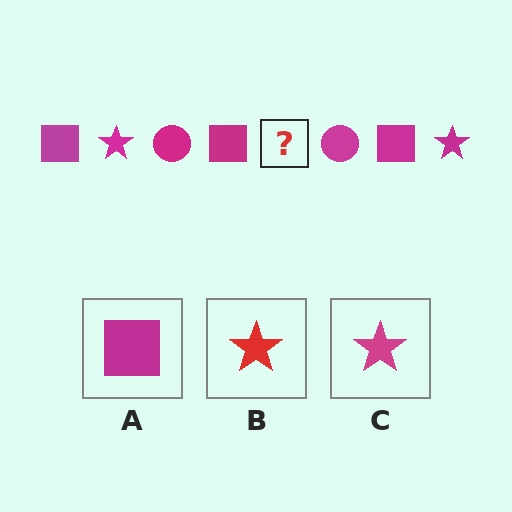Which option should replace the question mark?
Option C.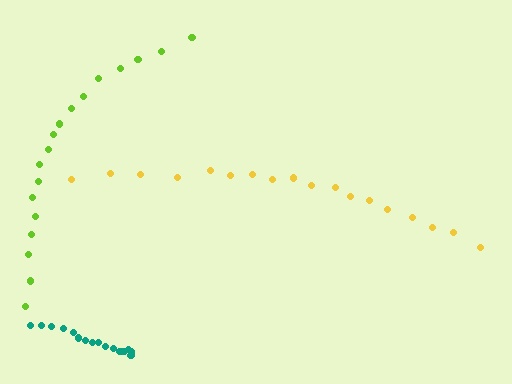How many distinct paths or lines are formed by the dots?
There are 3 distinct paths.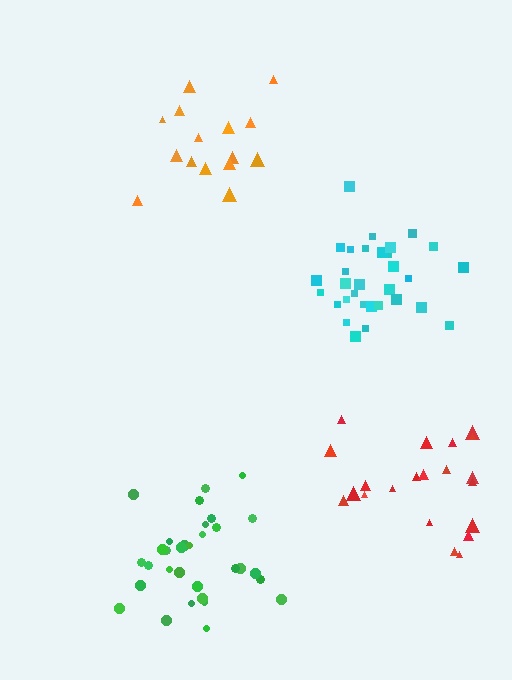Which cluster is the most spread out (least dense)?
Red.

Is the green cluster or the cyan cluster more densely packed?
Cyan.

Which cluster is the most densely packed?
Cyan.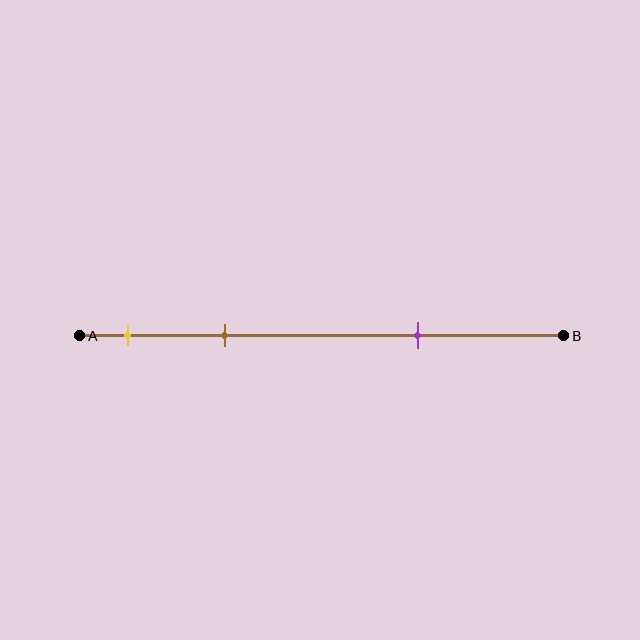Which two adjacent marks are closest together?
The yellow and brown marks are the closest adjacent pair.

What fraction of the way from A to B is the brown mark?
The brown mark is approximately 30% (0.3) of the way from A to B.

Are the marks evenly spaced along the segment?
No, the marks are not evenly spaced.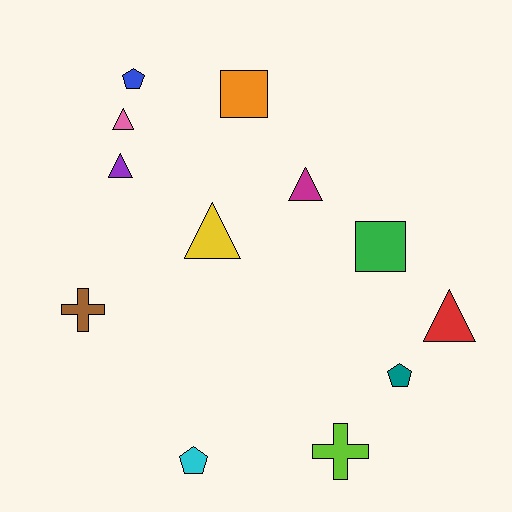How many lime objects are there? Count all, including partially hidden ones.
There is 1 lime object.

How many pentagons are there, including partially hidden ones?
There are 3 pentagons.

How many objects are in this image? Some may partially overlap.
There are 12 objects.